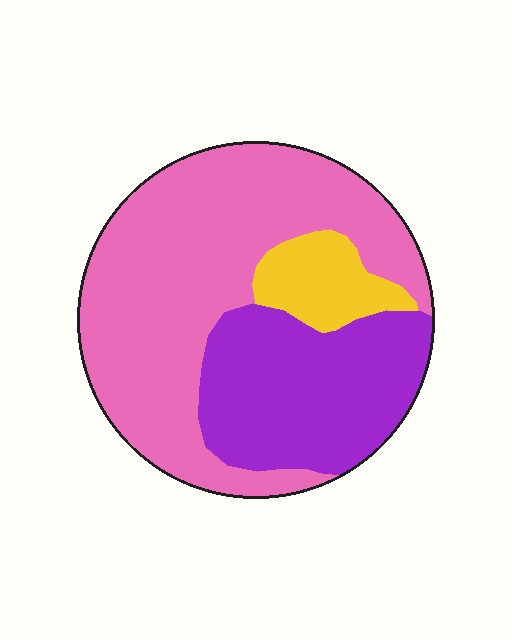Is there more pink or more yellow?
Pink.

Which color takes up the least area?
Yellow, at roughly 10%.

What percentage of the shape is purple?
Purple takes up about one third (1/3) of the shape.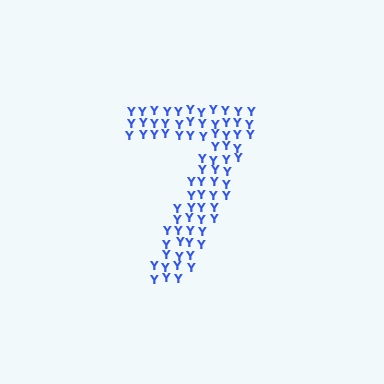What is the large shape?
The large shape is the digit 7.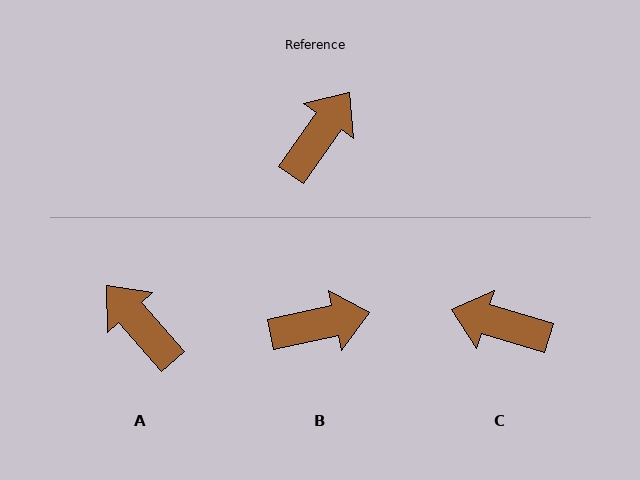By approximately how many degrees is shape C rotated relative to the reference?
Approximately 109 degrees counter-clockwise.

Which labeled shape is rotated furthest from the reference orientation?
C, about 109 degrees away.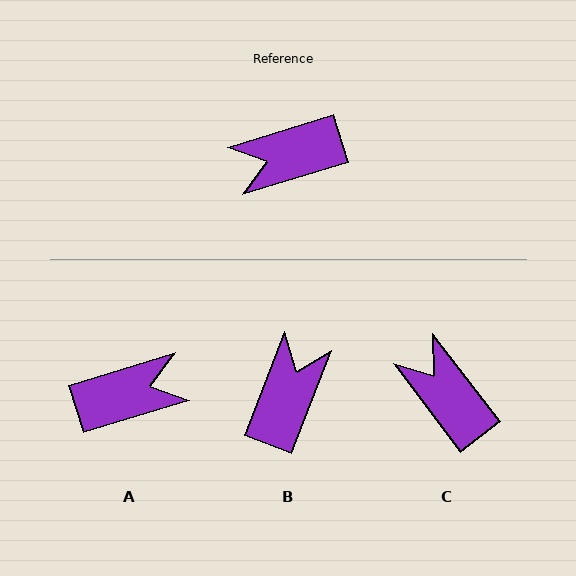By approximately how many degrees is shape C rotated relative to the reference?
Approximately 70 degrees clockwise.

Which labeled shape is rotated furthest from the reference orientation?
A, about 180 degrees away.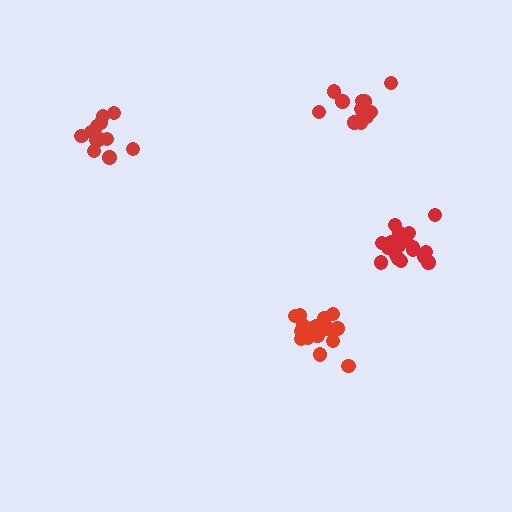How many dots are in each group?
Group 1: 13 dots, Group 2: 13 dots, Group 3: 18 dots, Group 4: 19 dots (63 total).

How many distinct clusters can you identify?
There are 4 distinct clusters.